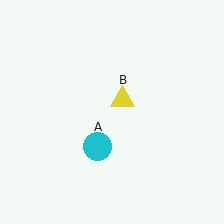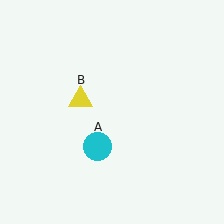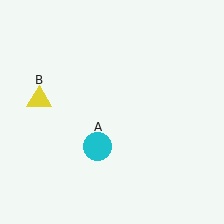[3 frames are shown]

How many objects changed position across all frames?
1 object changed position: yellow triangle (object B).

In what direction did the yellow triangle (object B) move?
The yellow triangle (object B) moved left.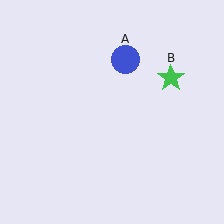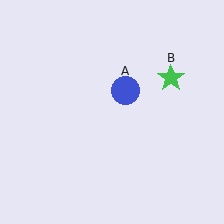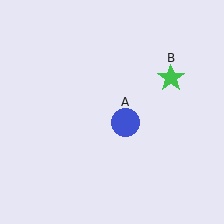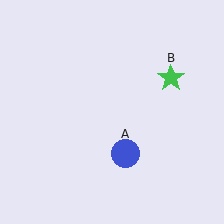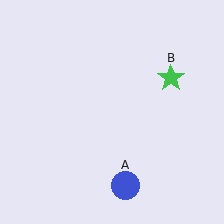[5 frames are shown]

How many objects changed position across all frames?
1 object changed position: blue circle (object A).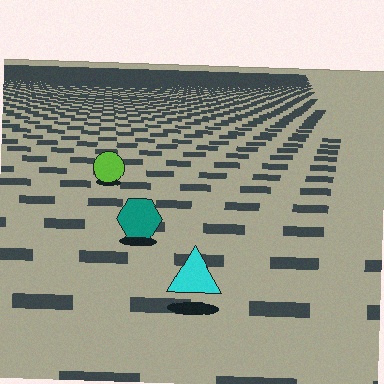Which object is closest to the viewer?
The cyan triangle is closest. The texture marks near it are larger and more spread out.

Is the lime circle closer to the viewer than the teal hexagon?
No. The teal hexagon is closer — you can tell from the texture gradient: the ground texture is coarser near it.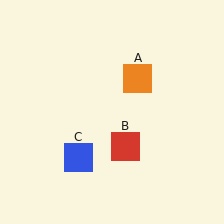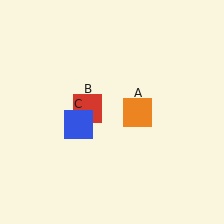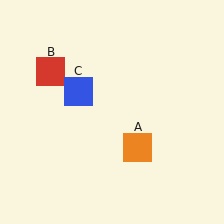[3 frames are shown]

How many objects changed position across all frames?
3 objects changed position: orange square (object A), red square (object B), blue square (object C).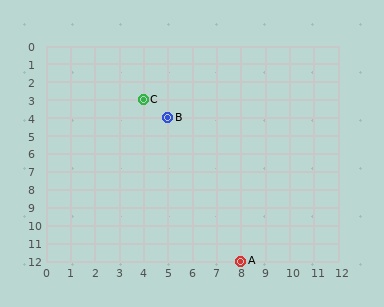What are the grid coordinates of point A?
Point A is at grid coordinates (8, 12).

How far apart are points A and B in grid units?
Points A and B are 3 columns and 8 rows apart (about 8.5 grid units diagonally).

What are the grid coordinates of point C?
Point C is at grid coordinates (4, 3).